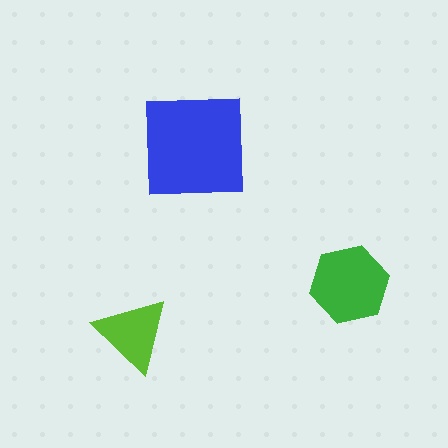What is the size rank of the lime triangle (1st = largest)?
3rd.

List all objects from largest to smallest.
The blue square, the green hexagon, the lime triangle.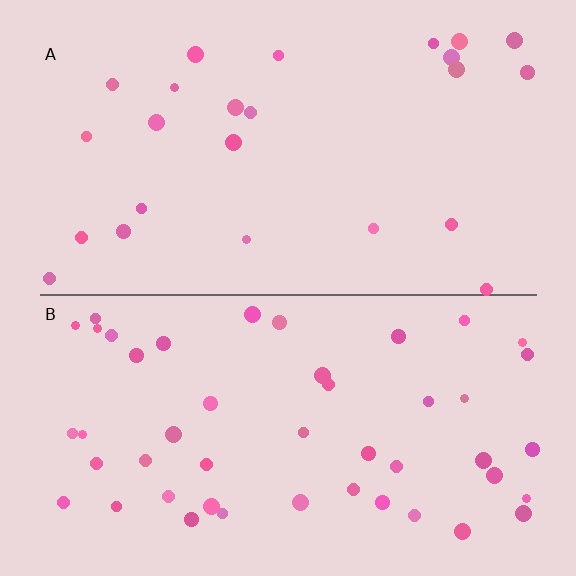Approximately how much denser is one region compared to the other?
Approximately 1.9× — region B over region A.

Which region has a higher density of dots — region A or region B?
B (the bottom).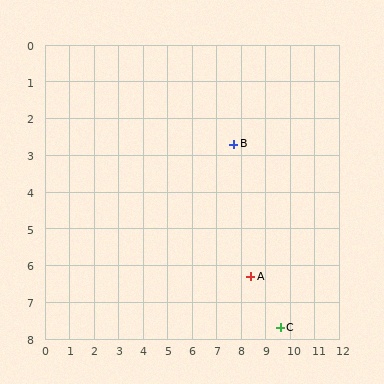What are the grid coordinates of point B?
Point B is at approximately (7.7, 2.7).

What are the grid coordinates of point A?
Point A is at approximately (8.4, 6.3).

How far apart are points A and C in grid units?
Points A and C are about 1.8 grid units apart.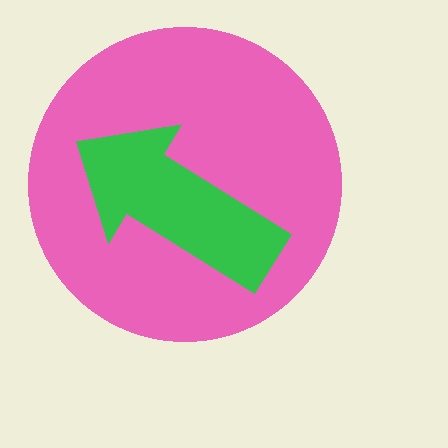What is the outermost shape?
The pink circle.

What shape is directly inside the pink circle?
The green arrow.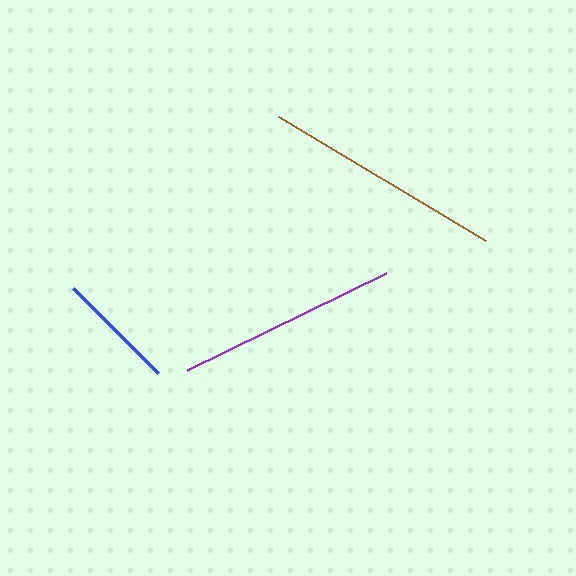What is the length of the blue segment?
The blue segment is approximately 121 pixels long.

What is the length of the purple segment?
The purple segment is approximately 221 pixels long.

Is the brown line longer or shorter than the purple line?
The brown line is longer than the purple line.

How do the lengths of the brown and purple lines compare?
The brown and purple lines are approximately the same length.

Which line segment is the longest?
The brown line is the longest at approximately 242 pixels.